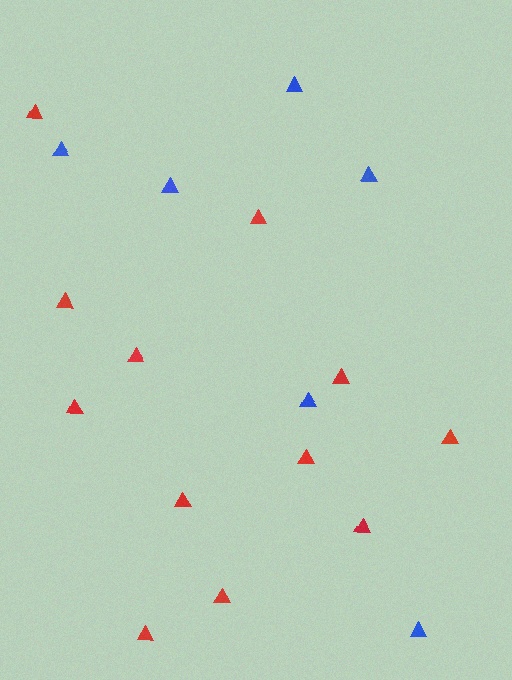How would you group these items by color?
There are 2 groups: one group of red triangles (12) and one group of blue triangles (6).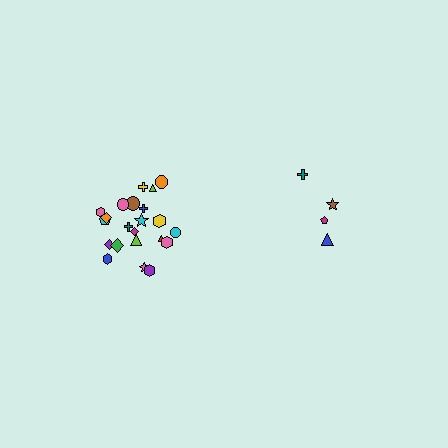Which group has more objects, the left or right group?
The left group.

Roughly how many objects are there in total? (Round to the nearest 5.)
Roughly 25 objects in total.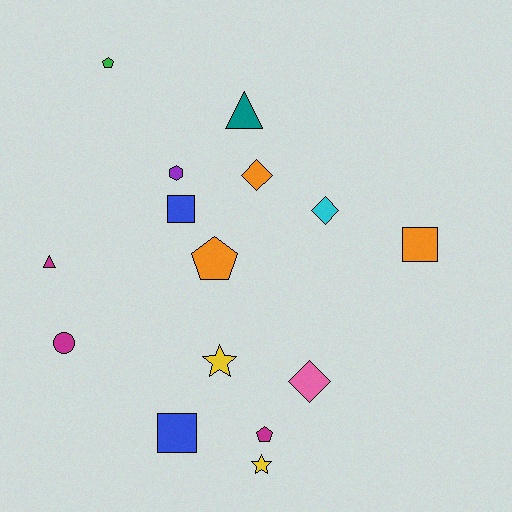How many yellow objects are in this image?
There are 2 yellow objects.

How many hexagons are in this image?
There is 1 hexagon.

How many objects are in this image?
There are 15 objects.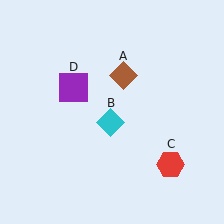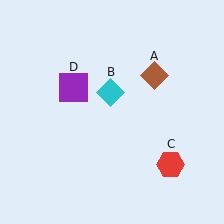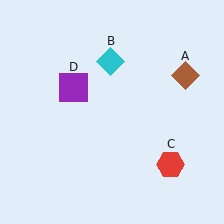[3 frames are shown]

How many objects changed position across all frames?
2 objects changed position: brown diamond (object A), cyan diamond (object B).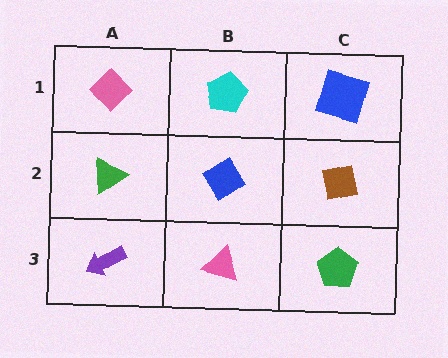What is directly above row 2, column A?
A pink diamond.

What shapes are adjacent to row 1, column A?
A green triangle (row 2, column A), a cyan pentagon (row 1, column B).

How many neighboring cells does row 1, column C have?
2.